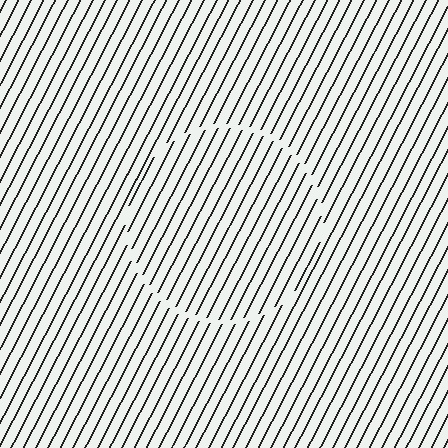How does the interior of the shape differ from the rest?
The interior of the shape contains the same grating, shifted by half a period — the contour is defined by the phase discontinuity where line-ends from the inner and outer gratings abut.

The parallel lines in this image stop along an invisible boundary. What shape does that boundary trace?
An illusory circle. The interior of the shape contains the same grating, shifted by half a period — the contour is defined by the phase discontinuity where line-ends from the inner and outer gratings abut.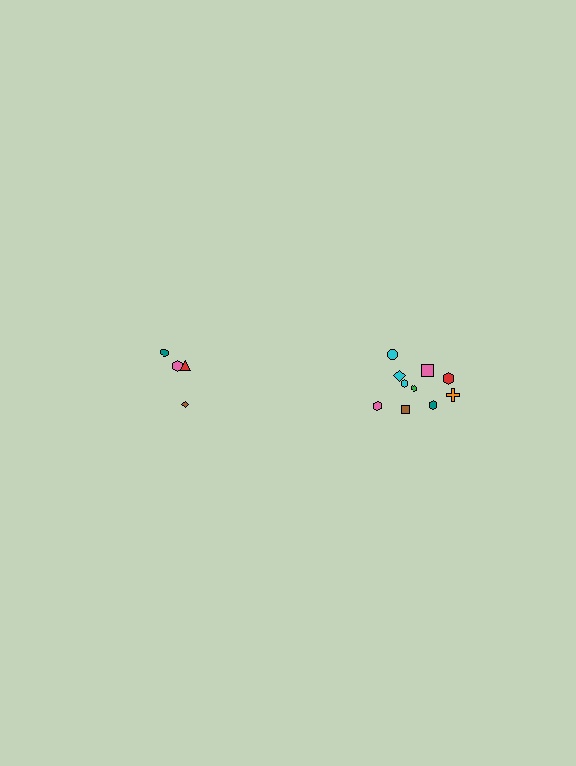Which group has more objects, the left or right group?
The right group.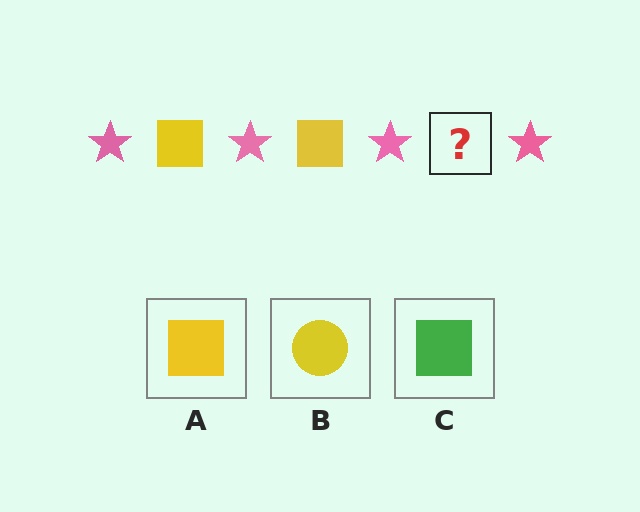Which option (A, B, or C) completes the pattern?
A.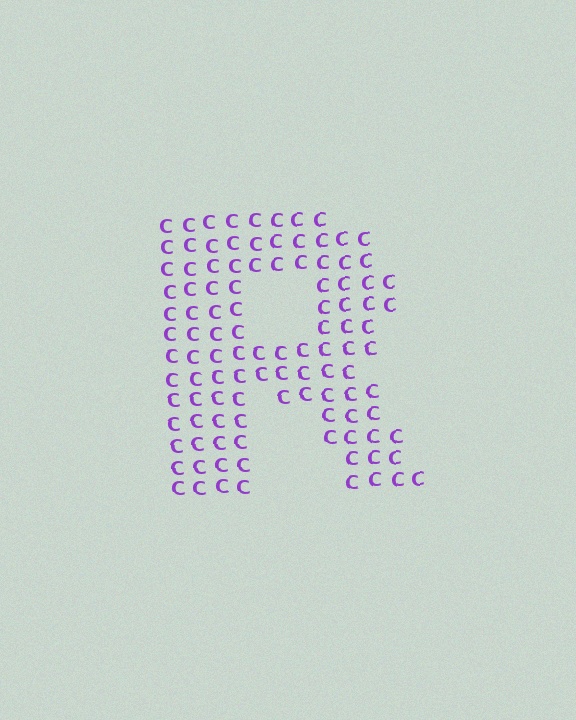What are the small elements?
The small elements are letter C's.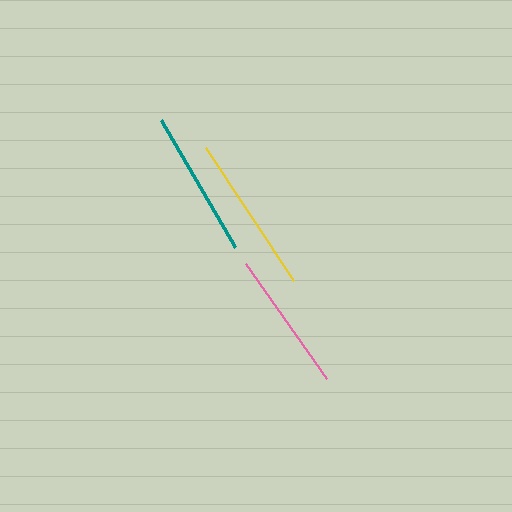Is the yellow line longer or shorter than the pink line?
The yellow line is longer than the pink line.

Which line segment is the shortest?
The pink line is the shortest at approximately 140 pixels.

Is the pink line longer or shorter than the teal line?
The teal line is longer than the pink line.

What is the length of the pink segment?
The pink segment is approximately 140 pixels long.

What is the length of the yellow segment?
The yellow segment is approximately 160 pixels long.